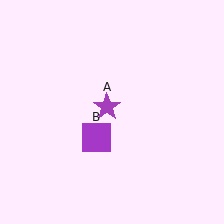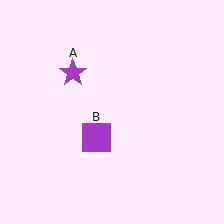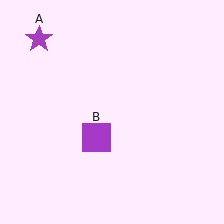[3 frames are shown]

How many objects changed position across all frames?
1 object changed position: purple star (object A).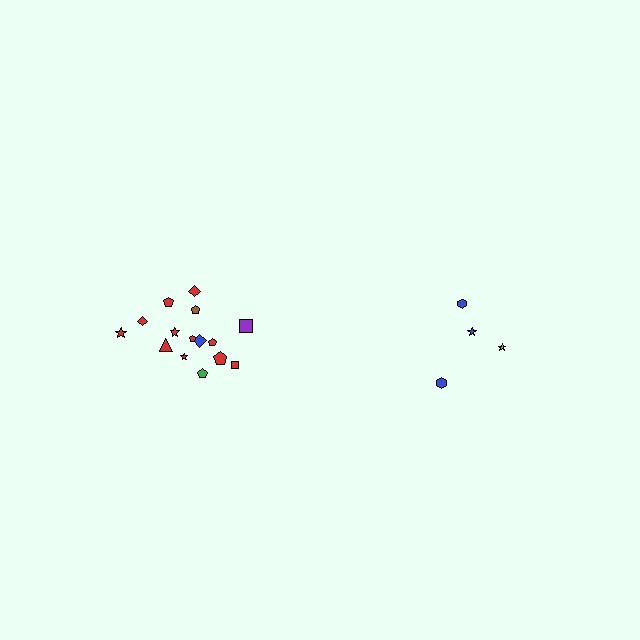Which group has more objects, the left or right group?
The left group.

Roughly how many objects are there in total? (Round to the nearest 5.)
Roughly 20 objects in total.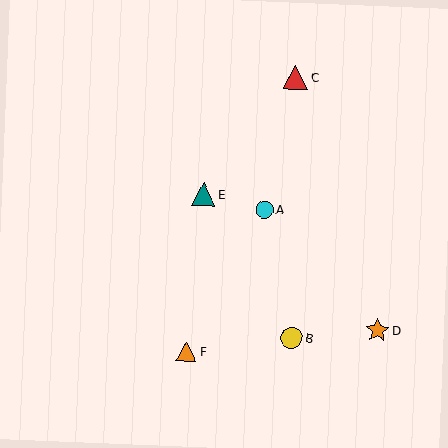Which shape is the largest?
The red triangle (labeled C) is the largest.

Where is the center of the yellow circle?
The center of the yellow circle is at (292, 337).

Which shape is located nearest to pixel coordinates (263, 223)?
The cyan circle (labeled A) at (264, 210) is nearest to that location.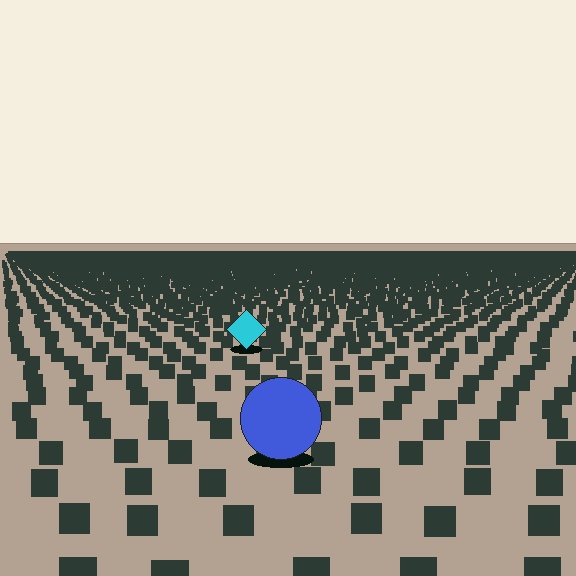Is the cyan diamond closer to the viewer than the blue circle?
No. The blue circle is closer — you can tell from the texture gradient: the ground texture is coarser near it.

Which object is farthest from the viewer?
The cyan diamond is farthest from the viewer. It appears smaller and the ground texture around it is denser.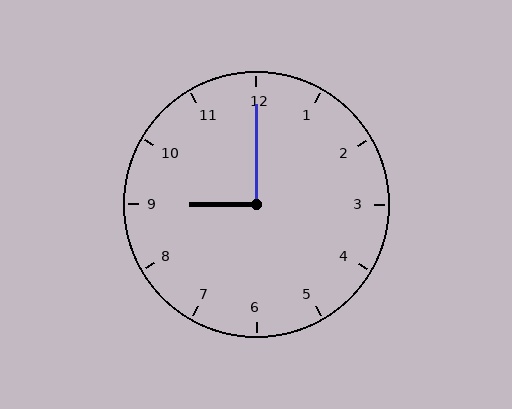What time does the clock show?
9:00.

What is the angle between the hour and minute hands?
Approximately 90 degrees.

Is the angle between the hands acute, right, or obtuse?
It is right.